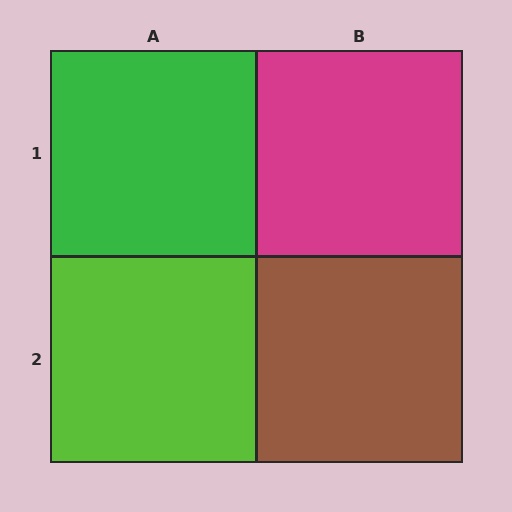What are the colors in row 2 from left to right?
Lime, brown.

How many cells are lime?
1 cell is lime.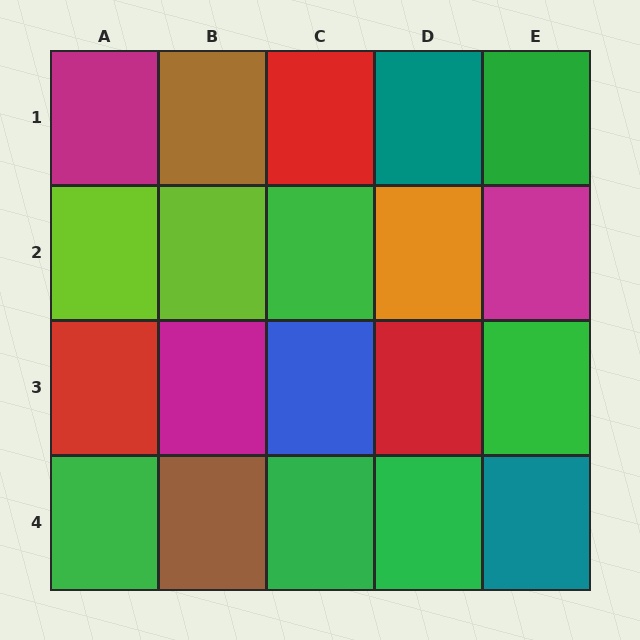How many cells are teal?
2 cells are teal.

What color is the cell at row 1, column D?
Teal.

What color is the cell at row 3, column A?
Red.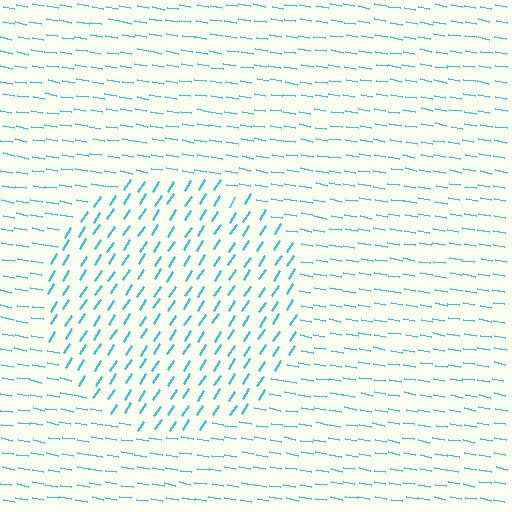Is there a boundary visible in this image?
Yes, there is a texture boundary formed by a change in line orientation.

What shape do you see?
I see a circle.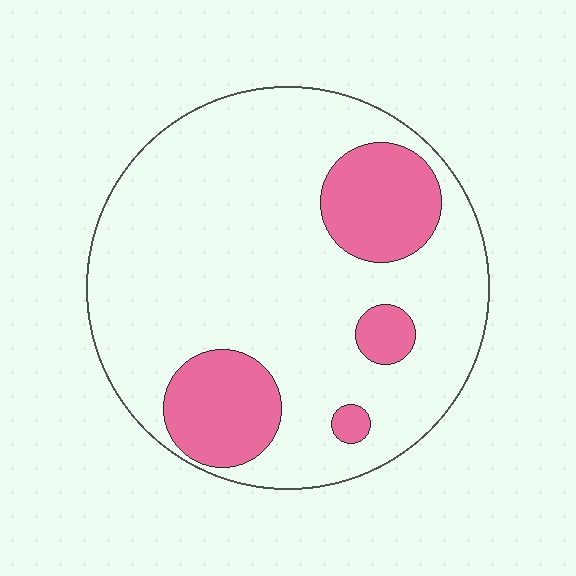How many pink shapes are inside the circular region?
4.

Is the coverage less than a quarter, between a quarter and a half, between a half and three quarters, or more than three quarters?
Less than a quarter.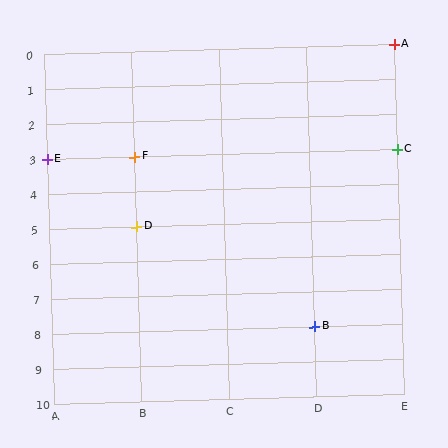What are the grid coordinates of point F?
Point F is at grid coordinates (B, 3).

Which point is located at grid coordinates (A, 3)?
Point E is at (A, 3).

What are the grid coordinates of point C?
Point C is at grid coordinates (E, 3).